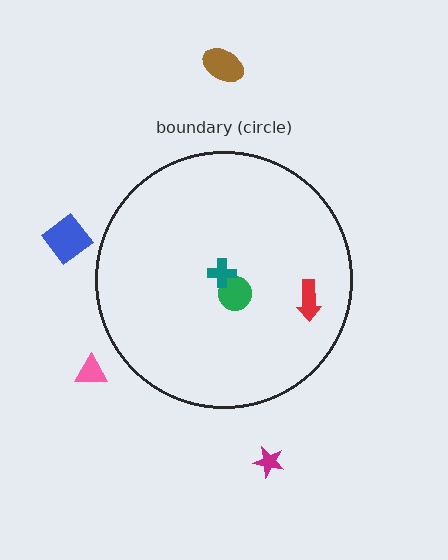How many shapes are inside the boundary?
3 inside, 4 outside.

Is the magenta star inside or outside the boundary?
Outside.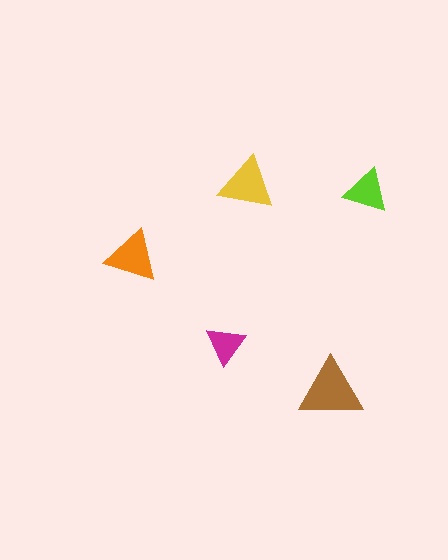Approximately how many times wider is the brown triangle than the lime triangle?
About 1.5 times wider.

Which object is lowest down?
The brown triangle is bottommost.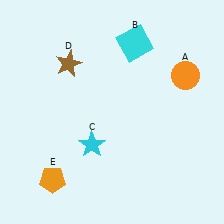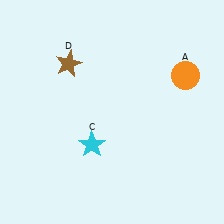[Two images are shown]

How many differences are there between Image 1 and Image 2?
There are 2 differences between the two images.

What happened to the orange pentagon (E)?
The orange pentagon (E) was removed in Image 2. It was in the bottom-left area of Image 1.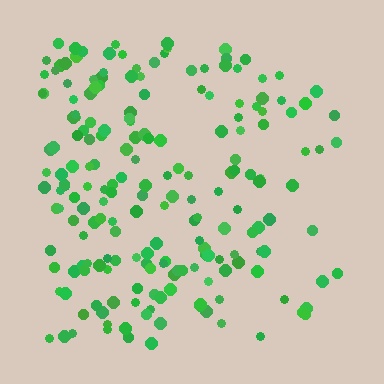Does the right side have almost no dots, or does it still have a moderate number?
Still a moderate number, just noticeably fewer than the left.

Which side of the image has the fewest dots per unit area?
The right.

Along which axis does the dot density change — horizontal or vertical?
Horizontal.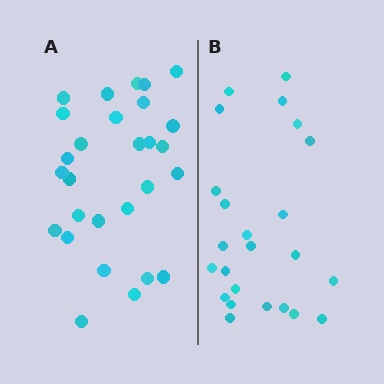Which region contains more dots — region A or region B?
Region A (the left region) has more dots.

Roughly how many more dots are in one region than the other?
Region A has about 4 more dots than region B.